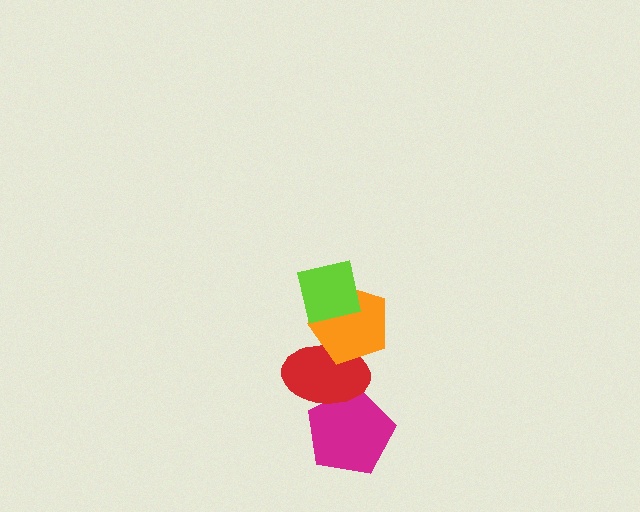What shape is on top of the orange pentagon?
The lime square is on top of the orange pentagon.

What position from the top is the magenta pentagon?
The magenta pentagon is 4th from the top.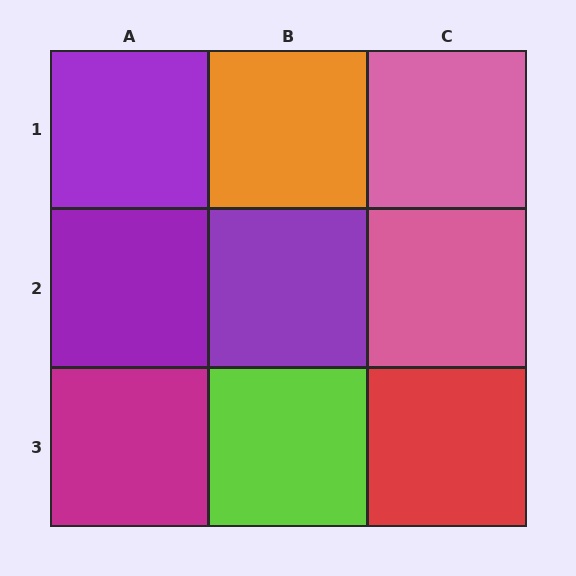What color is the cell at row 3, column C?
Red.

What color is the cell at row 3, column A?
Magenta.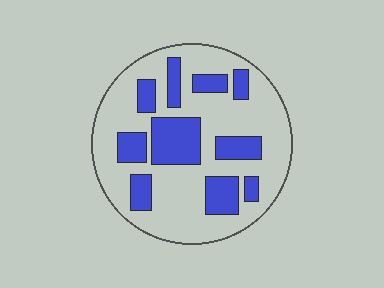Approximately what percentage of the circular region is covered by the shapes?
Approximately 30%.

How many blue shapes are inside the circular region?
10.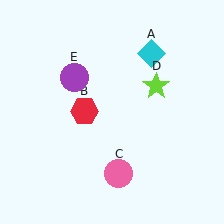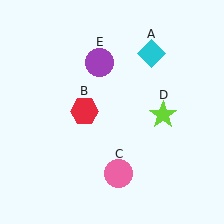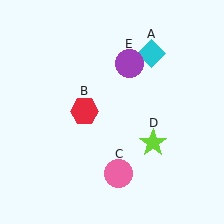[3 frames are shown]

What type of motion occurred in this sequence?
The lime star (object D), purple circle (object E) rotated clockwise around the center of the scene.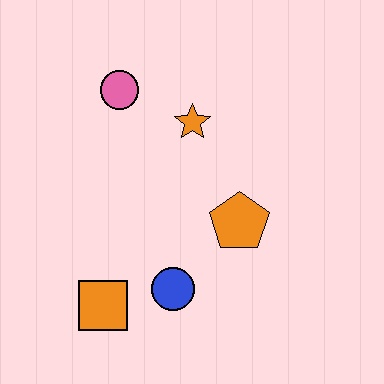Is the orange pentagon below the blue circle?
No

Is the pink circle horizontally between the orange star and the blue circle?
No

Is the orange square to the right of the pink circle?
No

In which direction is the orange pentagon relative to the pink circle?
The orange pentagon is below the pink circle.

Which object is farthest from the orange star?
The orange square is farthest from the orange star.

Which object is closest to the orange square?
The blue circle is closest to the orange square.